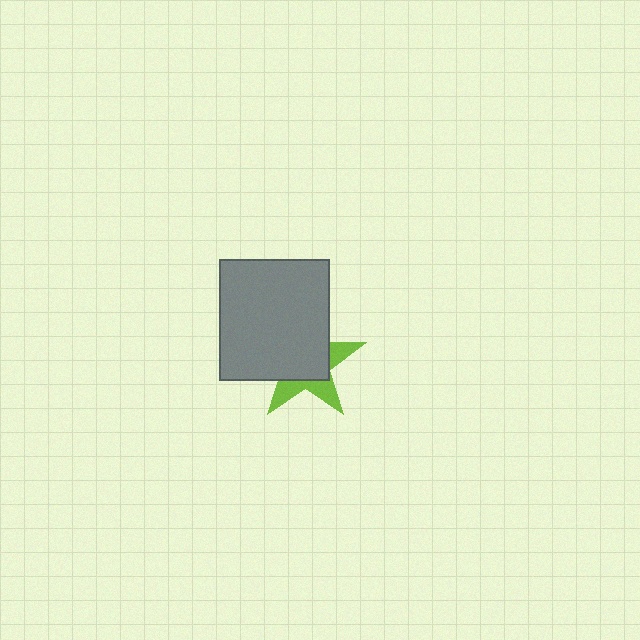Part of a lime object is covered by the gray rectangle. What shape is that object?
It is a star.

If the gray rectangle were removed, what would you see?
You would see the complete lime star.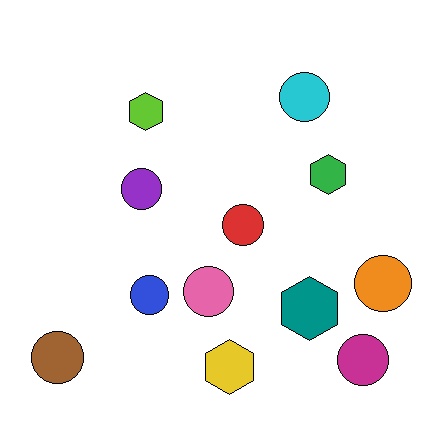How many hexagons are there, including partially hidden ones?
There are 4 hexagons.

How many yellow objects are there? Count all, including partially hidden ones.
There is 1 yellow object.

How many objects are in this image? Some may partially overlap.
There are 12 objects.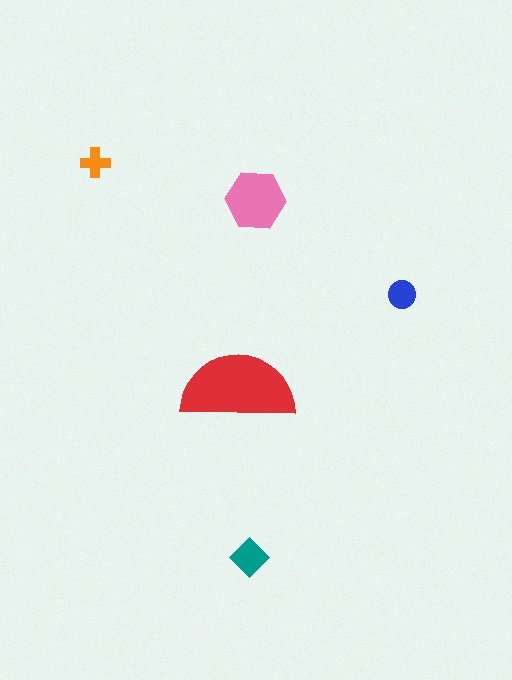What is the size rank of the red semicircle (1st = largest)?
1st.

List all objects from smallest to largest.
The orange cross, the blue circle, the teal diamond, the pink hexagon, the red semicircle.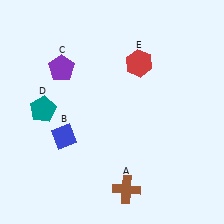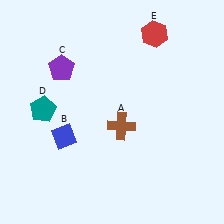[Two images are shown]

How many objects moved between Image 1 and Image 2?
2 objects moved between the two images.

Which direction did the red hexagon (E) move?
The red hexagon (E) moved up.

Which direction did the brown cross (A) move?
The brown cross (A) moved up.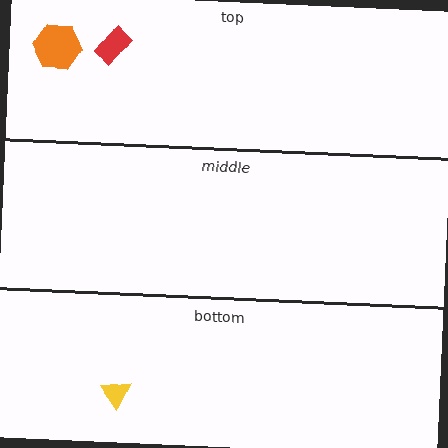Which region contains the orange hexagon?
The top region.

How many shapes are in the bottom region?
1.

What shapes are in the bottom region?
The yellow triangle.